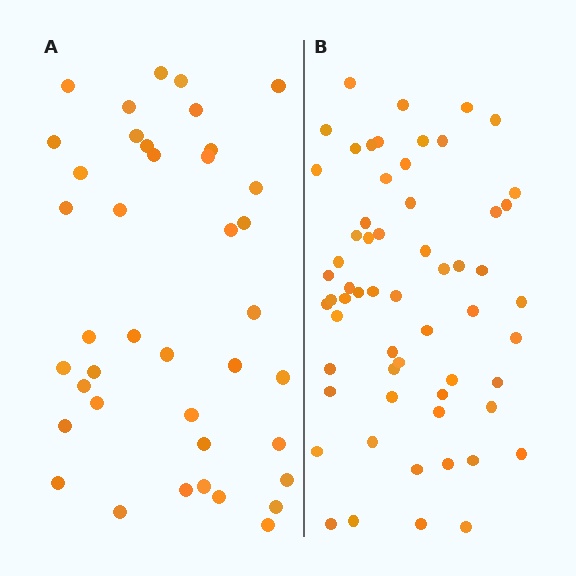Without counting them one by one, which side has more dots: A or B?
Region B (the right region) has more dots.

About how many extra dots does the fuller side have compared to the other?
Region B has approximately 20 more dots than region A.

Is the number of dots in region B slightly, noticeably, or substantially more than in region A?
Region B has substantially more. The ratio is roughly 1.5 to 1.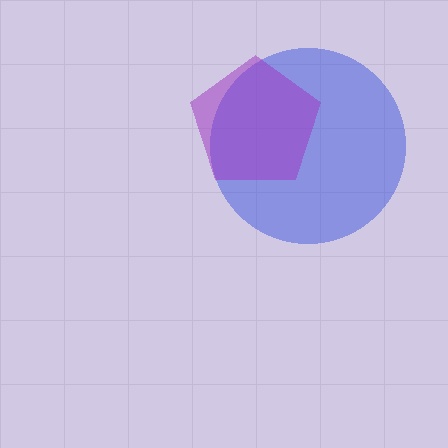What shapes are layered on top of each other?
The layered shapes are: a blue circle, a purple pentagon.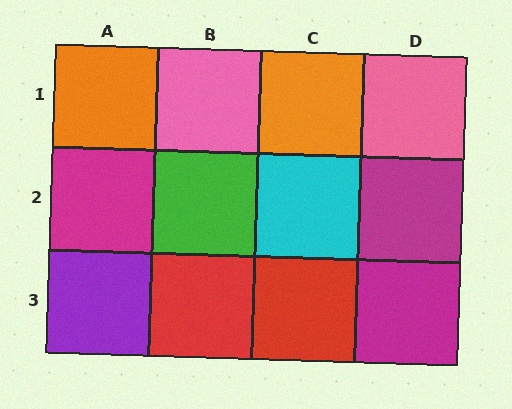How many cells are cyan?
1 cell is cyan.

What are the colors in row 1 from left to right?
Orange, pink, orange, pink.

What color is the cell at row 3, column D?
Magenta.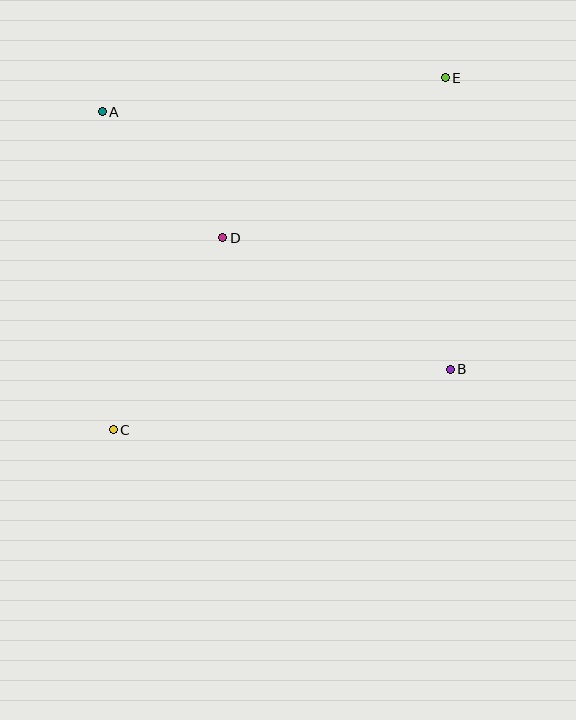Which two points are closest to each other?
Points A and D are closest to each other.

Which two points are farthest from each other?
Points C and E are farthest from each other.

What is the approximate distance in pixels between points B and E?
The distance between B and E is approximately 291 pixels.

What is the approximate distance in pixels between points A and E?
The distance between A and E is approximately 345 pixels.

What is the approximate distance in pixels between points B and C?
The distance between B and C is approximately 343 pixels.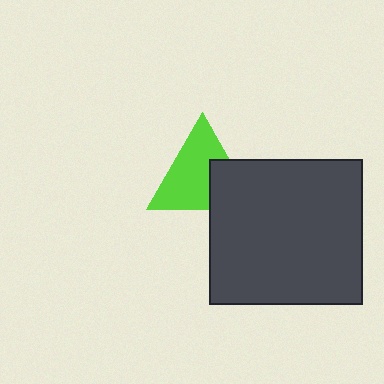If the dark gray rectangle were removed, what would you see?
You would see the complete lime triangle.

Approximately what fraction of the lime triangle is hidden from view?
Roughly 31% of the lime triangle is hidden behind the dark gray rectangle.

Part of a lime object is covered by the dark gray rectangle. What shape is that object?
It is a triangle.